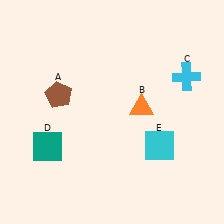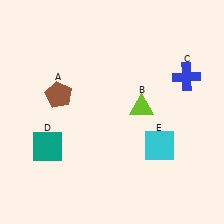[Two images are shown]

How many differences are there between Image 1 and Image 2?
There are 2 differences between the two images.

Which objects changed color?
B changed from orange to lime. C changed from cyan to blue.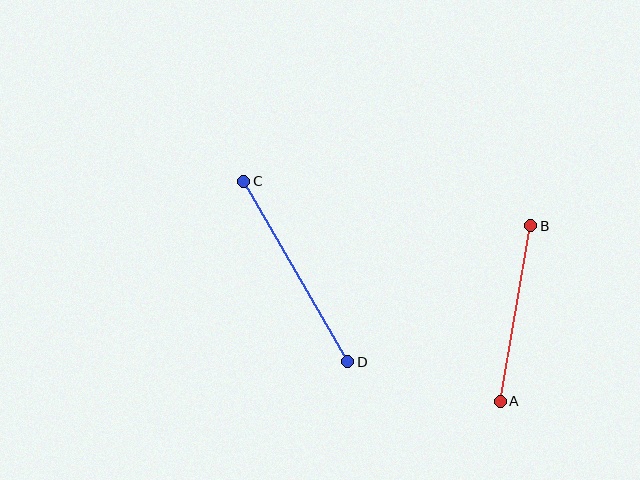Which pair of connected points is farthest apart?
Points C and D are farthest apart.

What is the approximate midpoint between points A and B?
The midpoint is at approximately (515, 314) pixels.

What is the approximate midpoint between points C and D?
The midpoint is at approximately (296, 271) pixels.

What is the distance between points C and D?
The distance is approximately 208 pixels.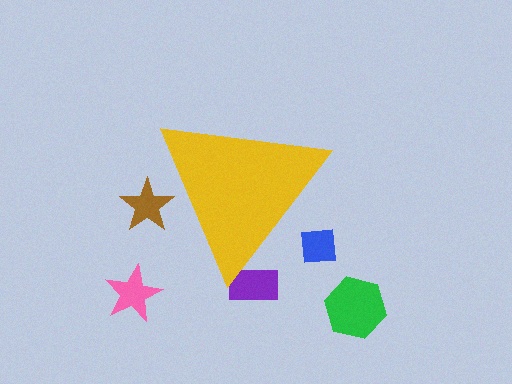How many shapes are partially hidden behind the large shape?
3 shapes are partially hidden.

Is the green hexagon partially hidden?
No, the green hexagon is fully visible.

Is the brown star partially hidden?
Yes, the brown star is partially hidden behind the yellow triangle.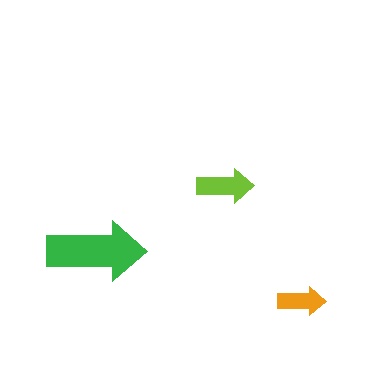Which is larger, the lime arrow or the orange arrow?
The lime one.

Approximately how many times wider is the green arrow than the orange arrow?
About 2 times wider.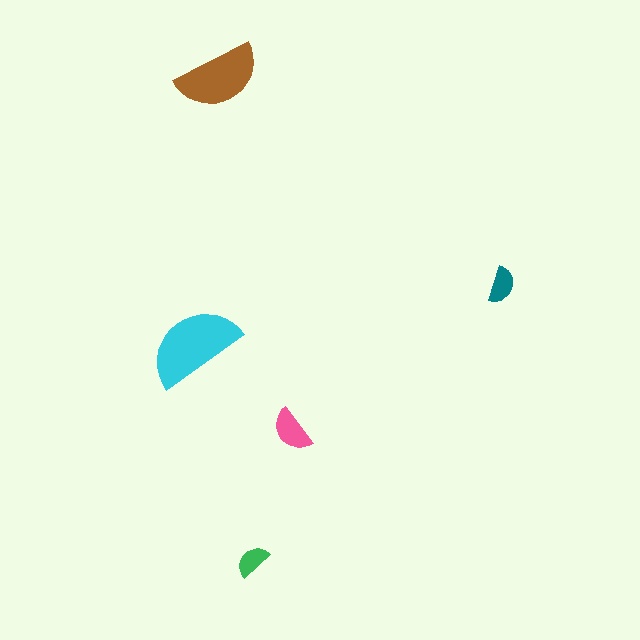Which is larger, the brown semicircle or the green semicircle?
The brown one.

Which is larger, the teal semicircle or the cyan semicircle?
The cyan one.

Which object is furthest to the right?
The teal semicircle is rightmost.